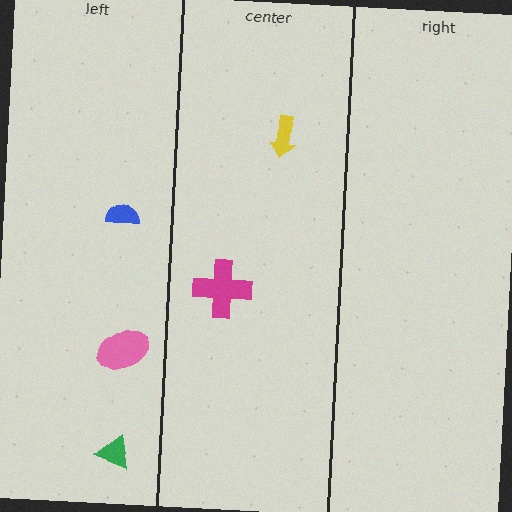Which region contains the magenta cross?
The center region.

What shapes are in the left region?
The pink ellipse, the blue semicircle, the green triangle.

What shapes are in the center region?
The magenta cross, the yellow arrow.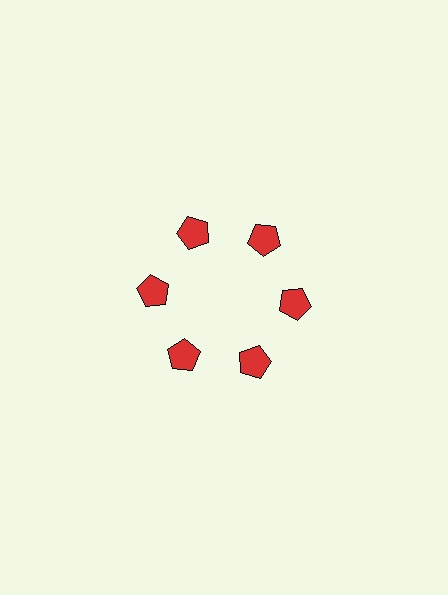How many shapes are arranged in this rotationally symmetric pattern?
There are 6 shapes, arranged in 6 groups of 1.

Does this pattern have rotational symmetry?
Yes, this pattern has 6-fold rotational symmetry. It looks the same after rotating 60 degrees around the center.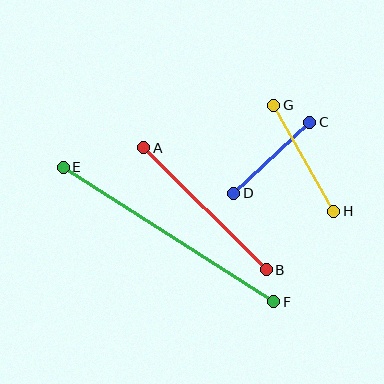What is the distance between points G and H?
The distance is approximately 122 pixels.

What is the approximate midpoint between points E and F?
The midpoint is at approximately (168, 235) pixels.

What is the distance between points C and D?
The distance is approximately 104 pixels.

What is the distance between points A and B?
The distance is approximately 173 pixels.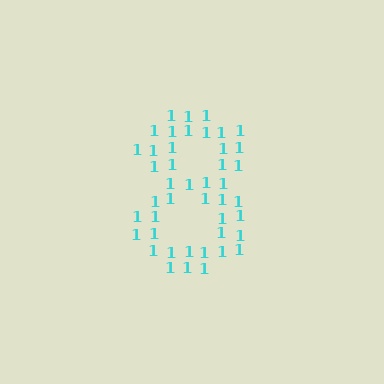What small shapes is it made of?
It is made of small digit 1's.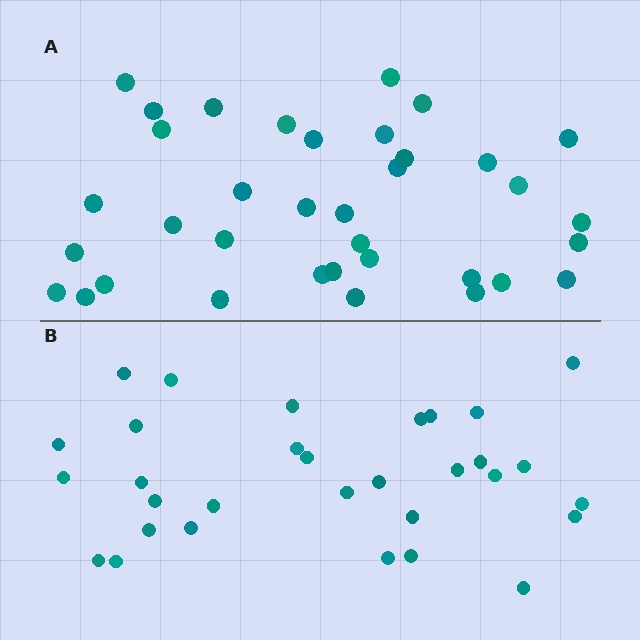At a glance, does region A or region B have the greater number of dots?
Region A (the top region) has more dots.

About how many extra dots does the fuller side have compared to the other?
Region A has about 5 more dots than region B.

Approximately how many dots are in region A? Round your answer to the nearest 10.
About 40 dots. (The exact count is 36, which rounds to 40.)